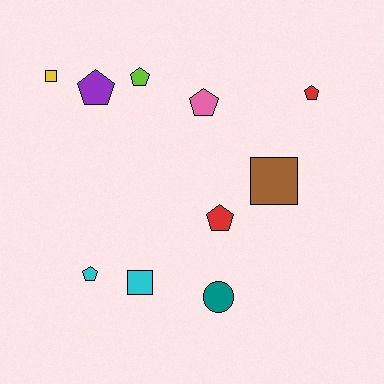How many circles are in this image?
There is 1 circle.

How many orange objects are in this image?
There are no orange objects.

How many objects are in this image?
There are 10 objects.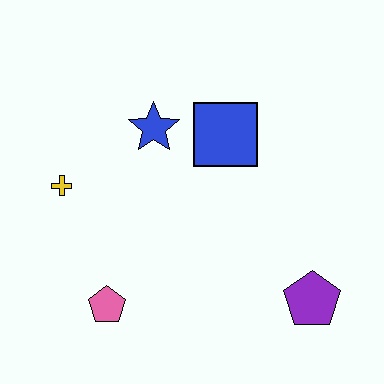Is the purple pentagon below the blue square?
Yes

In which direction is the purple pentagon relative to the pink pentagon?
The purple pentagon is to the right of the pink pentagon.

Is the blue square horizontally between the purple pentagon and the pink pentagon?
Yes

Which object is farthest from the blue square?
The pink pentagon is farthest from the blue square.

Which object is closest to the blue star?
The blue square is closest to the blue star.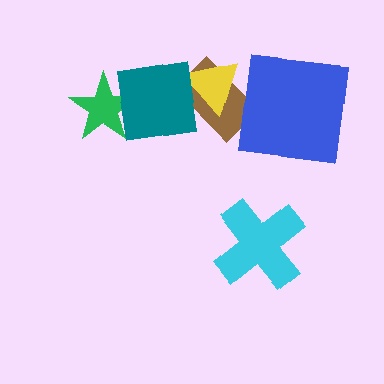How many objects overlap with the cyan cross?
0 objects overlap with the cyan cross.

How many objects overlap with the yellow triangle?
2 objects overlap with the yellow triangle.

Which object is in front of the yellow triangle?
The teal square is in front of the yellow triangle.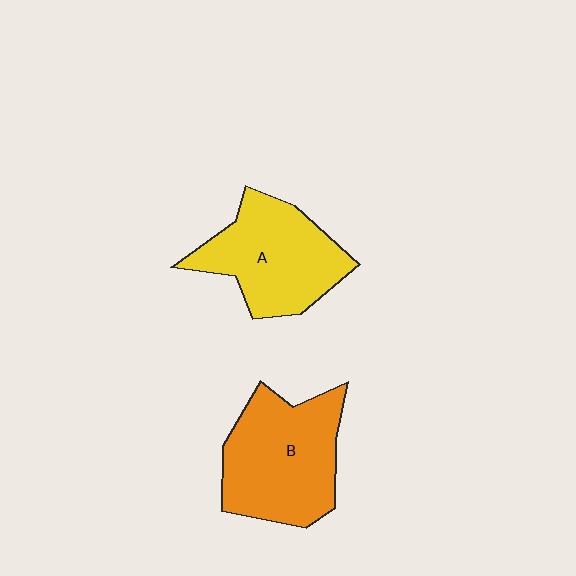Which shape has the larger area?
Shape B (orange).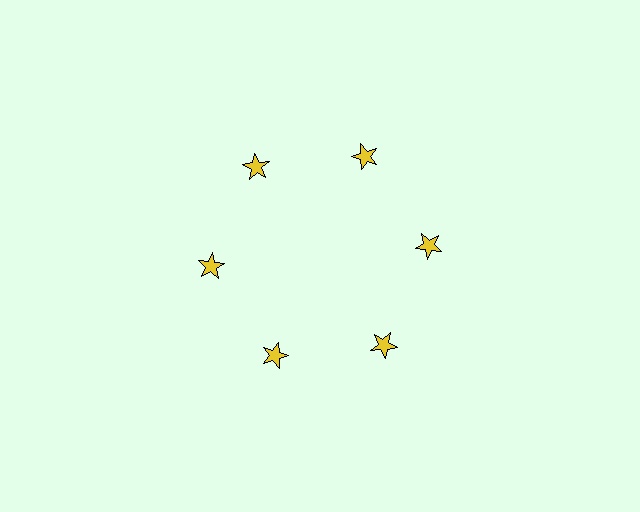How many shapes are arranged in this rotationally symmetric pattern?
There are 6 shapes, arranged in 6 groups of 1.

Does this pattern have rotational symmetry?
Yes, this pattern has 6-fold rotational symmetry. It looks the same after rotating 60 degrees around the center.